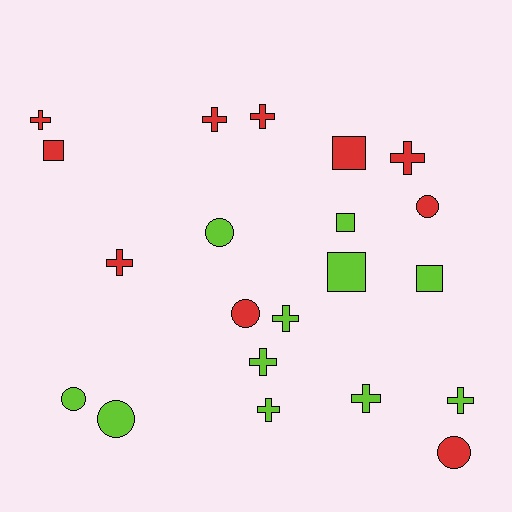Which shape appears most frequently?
Cross, with 10 objects.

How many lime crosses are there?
There are 5 lime crosses.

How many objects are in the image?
There are 21 objects.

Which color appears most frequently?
Lime, with 11 objects.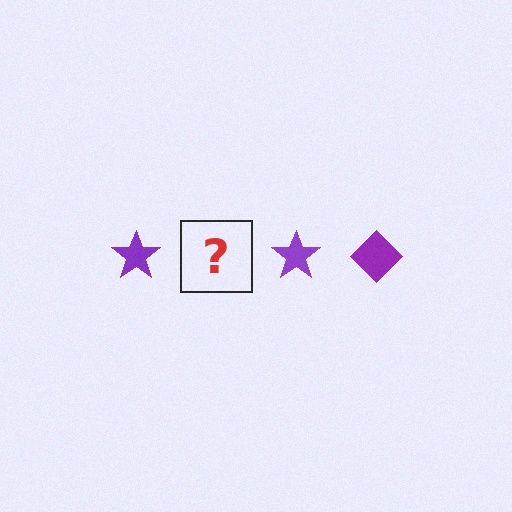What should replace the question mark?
The question mark should be replaced with a purple diamond.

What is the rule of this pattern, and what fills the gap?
The rule is that the pattern cycles through star, diamond shapes in purple. The gap should be filled with a purple diamond.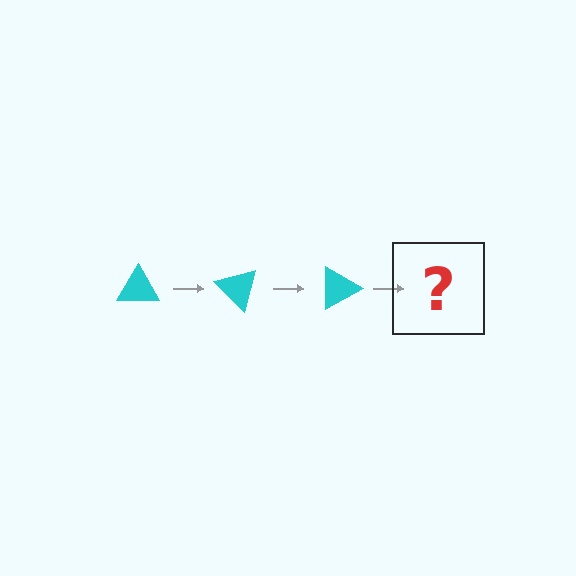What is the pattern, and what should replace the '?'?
The pattern is that the triangle rotates 45 degrees each step. The '?' should be a cyan triangle rotated 135 degrees.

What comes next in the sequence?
The next element should be a cyan triangle rotated 135 degrees.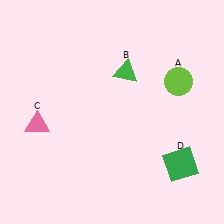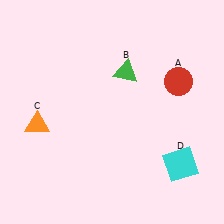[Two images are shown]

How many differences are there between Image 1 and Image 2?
There are 3 differences between the two images.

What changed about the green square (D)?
In Image 1, D is green. In Image 2, it changed to cyan.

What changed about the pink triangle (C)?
In Image 1, C is pink. In Image 2, it changed to orange.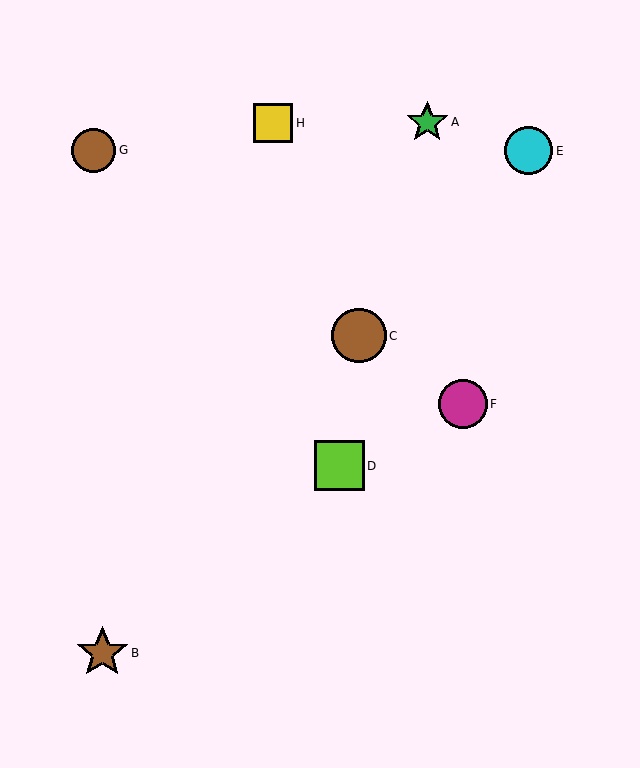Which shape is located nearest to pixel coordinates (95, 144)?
The brown circle (labeled G) at (94, 150) is nearest to that location.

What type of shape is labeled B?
Shape B is a brown star.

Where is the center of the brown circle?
The center of the brown circle is at (359, 336).